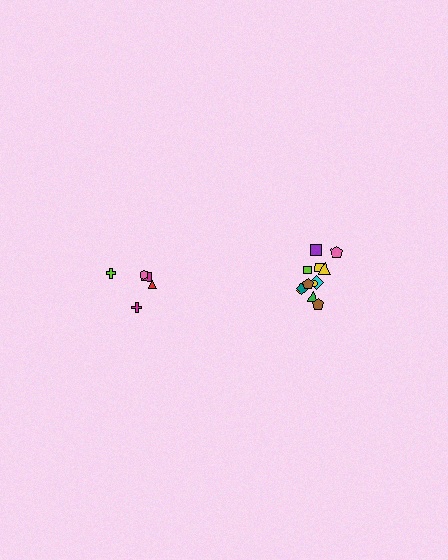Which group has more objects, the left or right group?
The right group.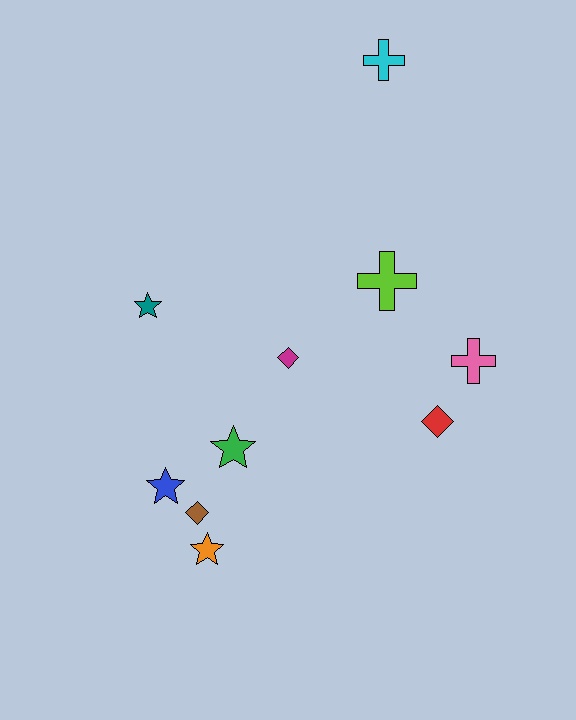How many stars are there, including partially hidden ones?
There are 4 stars.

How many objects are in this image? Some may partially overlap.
There are 10 objects.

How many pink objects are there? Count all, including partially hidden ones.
There is 1 pink object.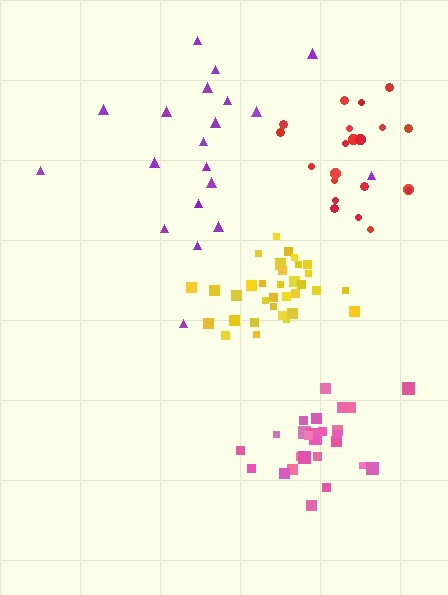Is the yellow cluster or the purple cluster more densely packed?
Yellow.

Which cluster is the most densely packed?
Yellow.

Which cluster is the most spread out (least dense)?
Purple.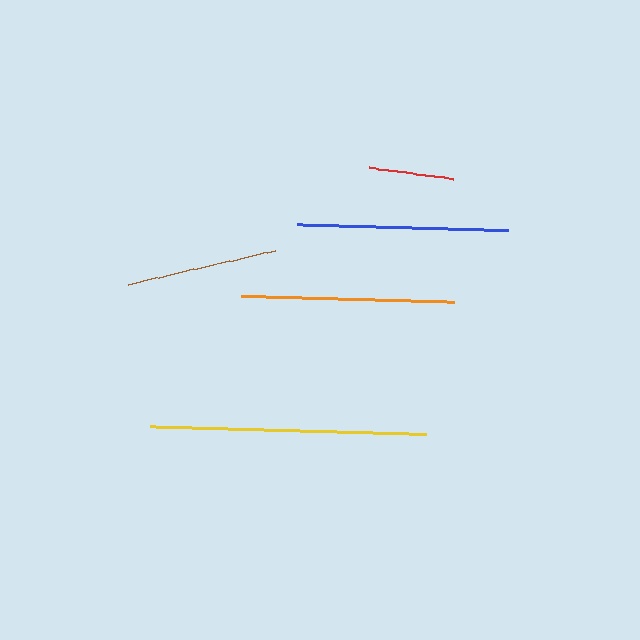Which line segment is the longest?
The yellow line is the longest at approximately 276 pixels.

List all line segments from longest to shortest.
From longest to shortest: yellow, orange, blue, brown, red.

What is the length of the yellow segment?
The yellow segment is approximately 276 pixels long.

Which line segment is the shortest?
The red line is the shortest at approximately 85 pixels.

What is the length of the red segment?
The red segment is approximately 85 pixels long.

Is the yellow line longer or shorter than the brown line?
The yellow line is longer than the brown line.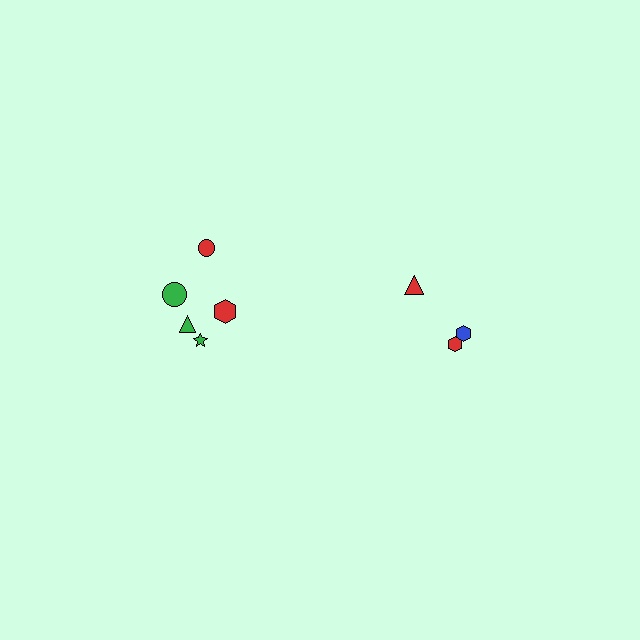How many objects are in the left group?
There are 5 objects.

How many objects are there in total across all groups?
There are 8 objects.